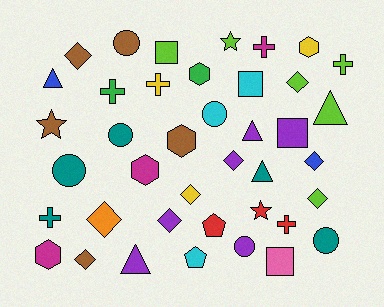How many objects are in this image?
There are 40 objects.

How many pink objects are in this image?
There is 1 pink object.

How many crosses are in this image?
There are 6 crosses.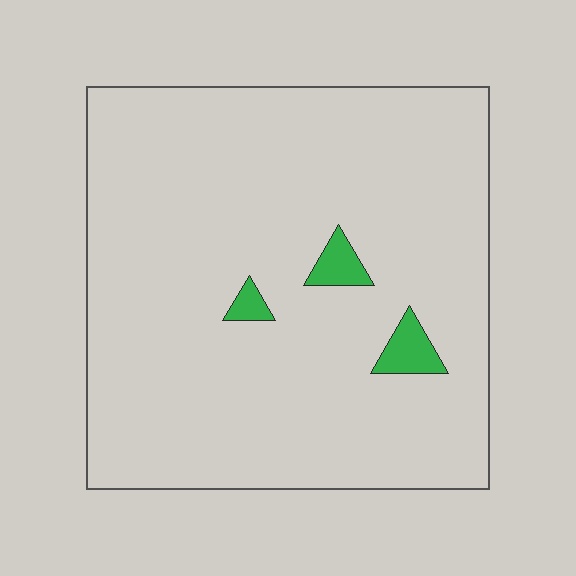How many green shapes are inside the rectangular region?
3.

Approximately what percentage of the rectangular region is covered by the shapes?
Approximately 5%.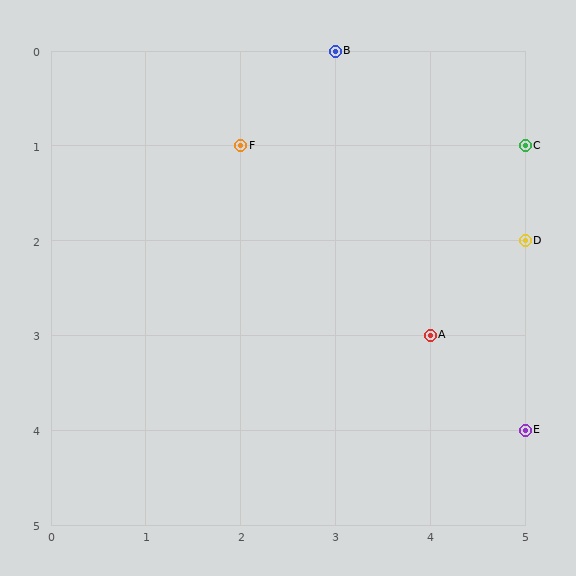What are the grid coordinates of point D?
Point D is at grid coordinates (5, 2).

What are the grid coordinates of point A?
Point A is at grid coordinates (4, 3).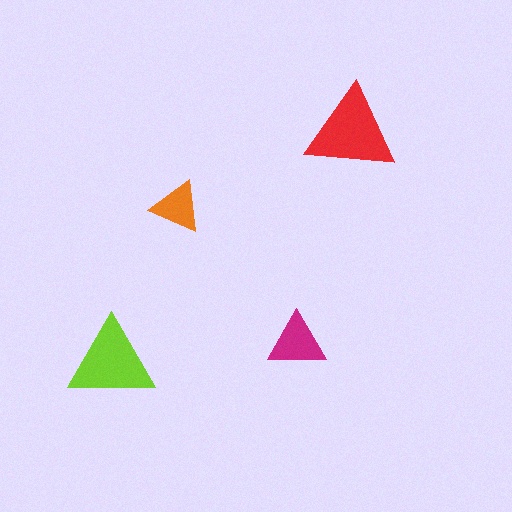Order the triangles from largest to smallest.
the red one, the lime one, the magenta one, the orange one.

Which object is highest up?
The red triangle is topmost.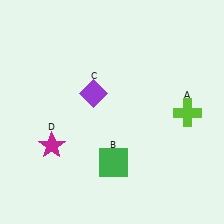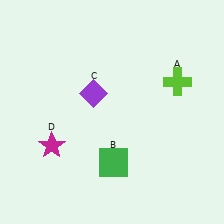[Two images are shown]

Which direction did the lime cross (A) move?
The lime cross (A) moved up.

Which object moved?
The lime cross (A) moved up.